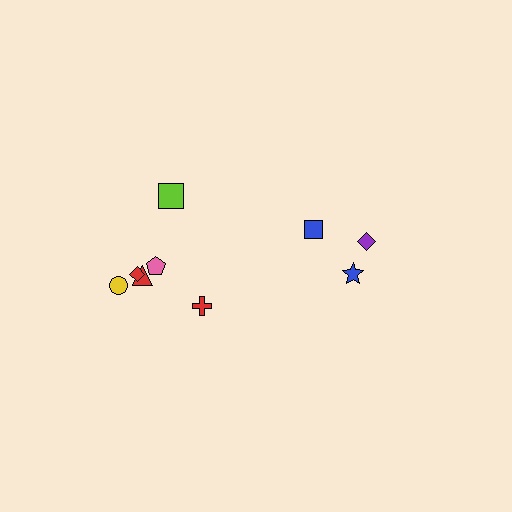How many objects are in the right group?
There are 3 objects.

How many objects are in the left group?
There are 6 objects.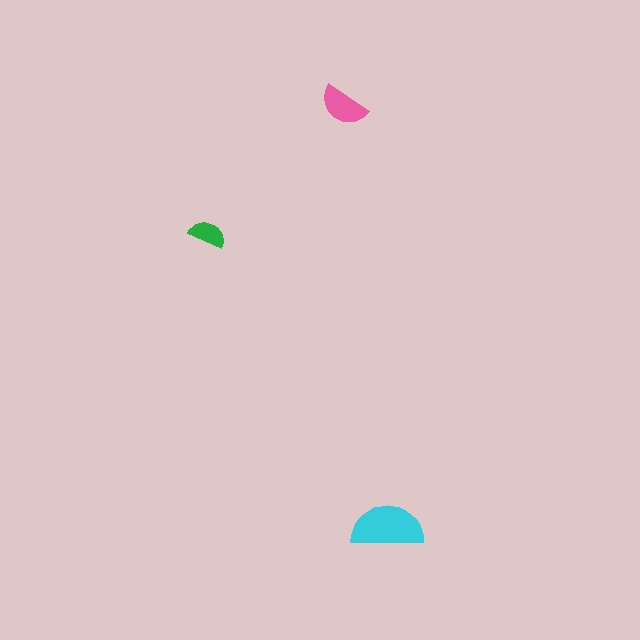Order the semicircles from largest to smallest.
the cyan one, the pink one, the green one.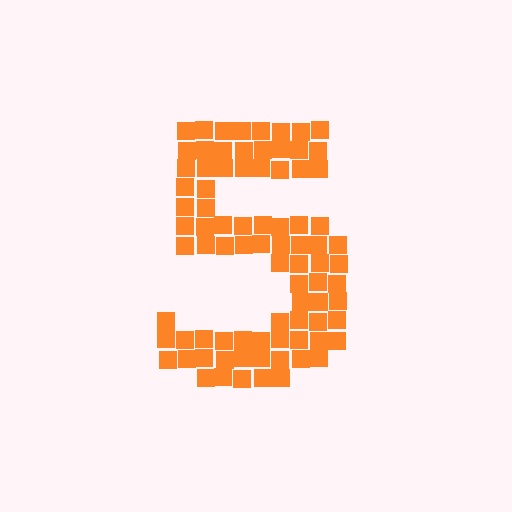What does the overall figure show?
The overall figure shows the digit 5.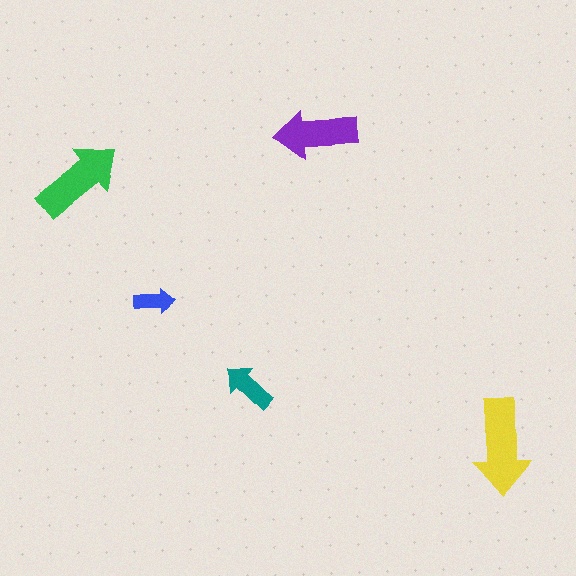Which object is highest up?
The purple arrow is topmost.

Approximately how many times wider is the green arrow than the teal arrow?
About 1.5 times wider.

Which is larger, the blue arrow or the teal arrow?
The teal one.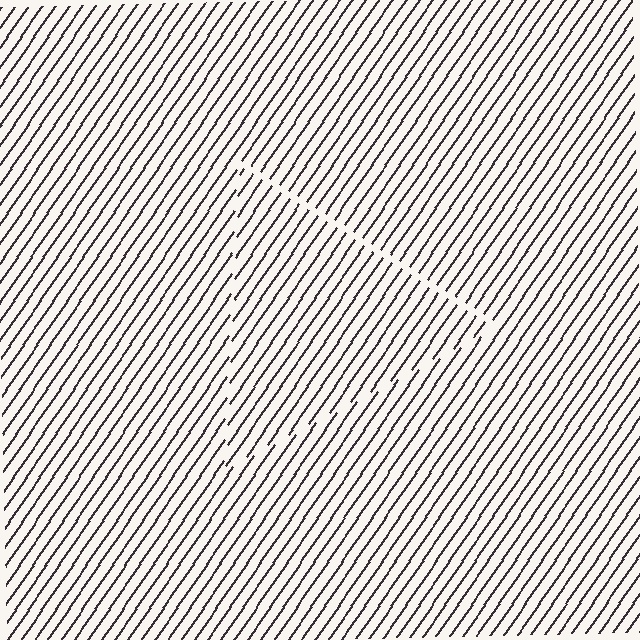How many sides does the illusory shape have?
3 sides — the line-ends trace a triangle.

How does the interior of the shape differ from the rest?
The interior of the shape contains the same grating, shifted by half a period — the contour is defined by the phase discontinuity where line-ends from the inner and outer gratings abut.